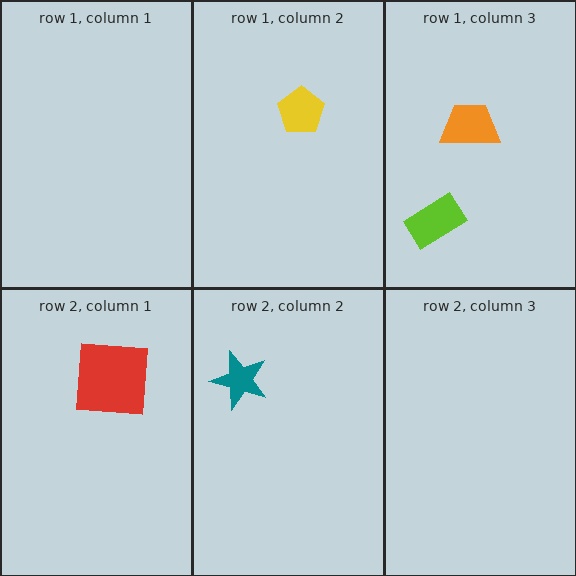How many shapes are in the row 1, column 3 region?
2.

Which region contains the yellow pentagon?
The row 1, column 2 region.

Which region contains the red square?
The row 2, column 1 region.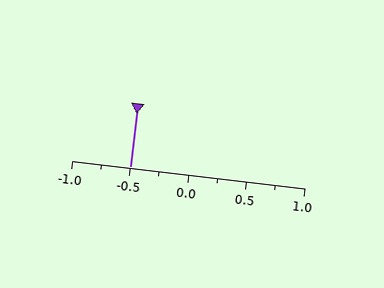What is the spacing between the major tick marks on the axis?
The major ticks are spaced 0.5 apart.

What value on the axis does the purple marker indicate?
The marker indicates approximately -0.5.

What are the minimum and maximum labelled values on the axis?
The axis runs from -1.0 to 1.0.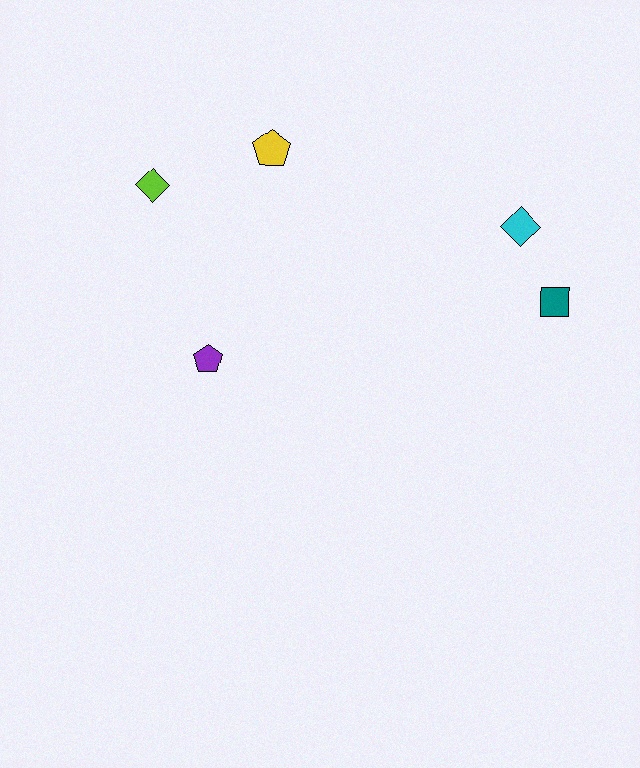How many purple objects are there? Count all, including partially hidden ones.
There is 1 purple object.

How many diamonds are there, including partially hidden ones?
There are 2 diamonds.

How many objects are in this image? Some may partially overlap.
There are 5 objects.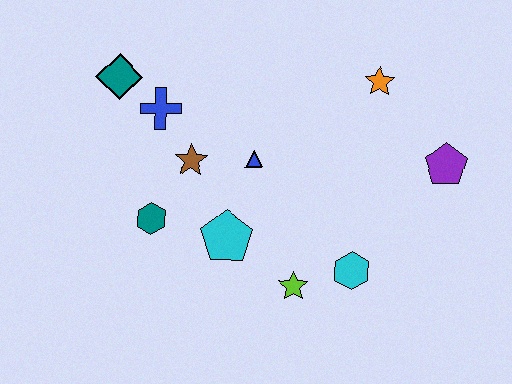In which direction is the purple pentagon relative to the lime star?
The purple pentagon is to the right of the lime star.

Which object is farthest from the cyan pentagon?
The purple pentagon is farthest from the cyan pentagon.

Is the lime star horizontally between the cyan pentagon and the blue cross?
No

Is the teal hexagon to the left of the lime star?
Yes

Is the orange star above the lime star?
Yes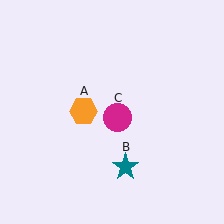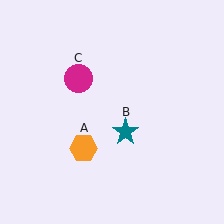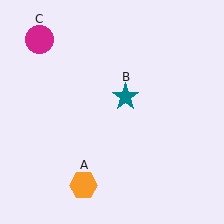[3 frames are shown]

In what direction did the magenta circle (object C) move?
The magenta circle (object C) moved up and to the left.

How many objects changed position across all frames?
3 objects changed position: orange hexagon (object A), teal star (object B), magenta circle (object C).